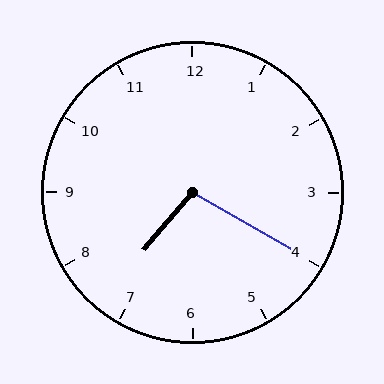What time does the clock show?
7:20.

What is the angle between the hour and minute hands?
Approximately 100 degrees.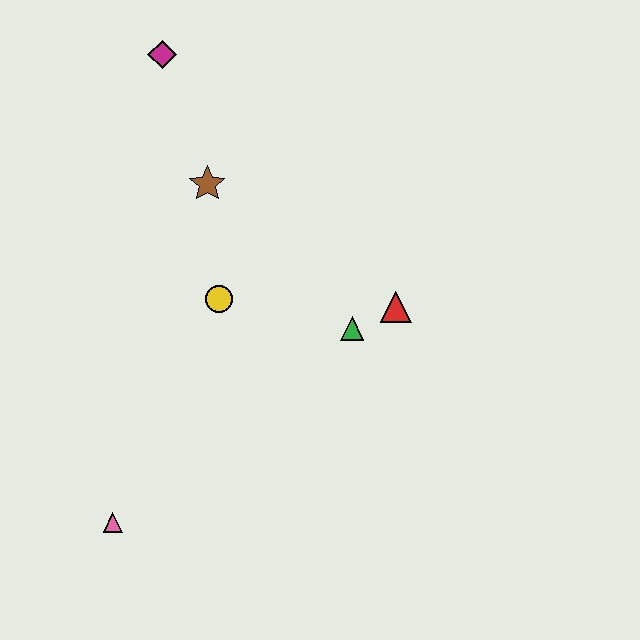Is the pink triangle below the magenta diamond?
Yes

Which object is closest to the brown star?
The yellow circle is closest to the brown star.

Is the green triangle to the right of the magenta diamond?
Yes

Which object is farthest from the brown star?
The pink triangle is farthest from the brown star.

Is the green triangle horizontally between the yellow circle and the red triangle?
Yes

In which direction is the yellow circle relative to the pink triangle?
The yellow circle is above the pink triangle.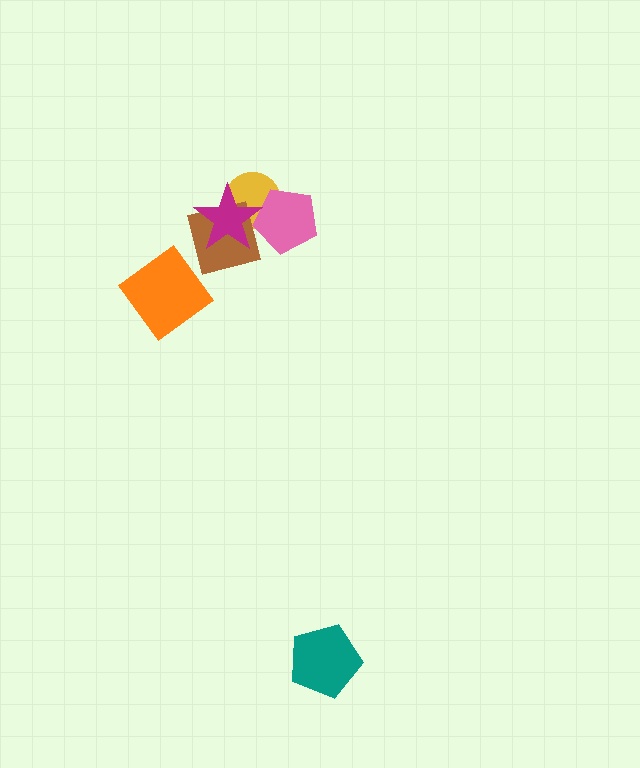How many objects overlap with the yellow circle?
3 objects overlap with the yellow circle.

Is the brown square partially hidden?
Yes, it is partially covered by another shape.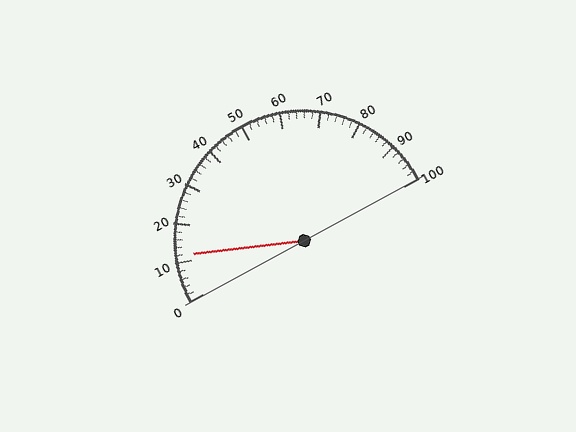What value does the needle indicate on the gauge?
The needle indicates approximately 12.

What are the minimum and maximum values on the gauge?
The gauge ranges from 0 to 100.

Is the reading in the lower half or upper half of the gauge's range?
The reading is in the lower half of the range (0 to 100).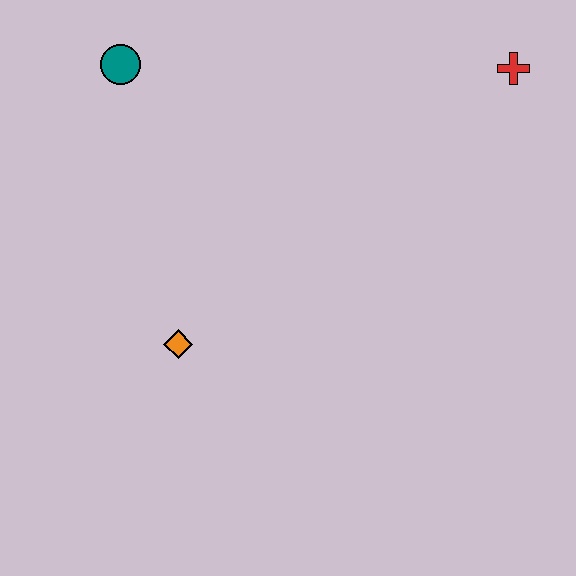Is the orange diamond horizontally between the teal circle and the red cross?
Yes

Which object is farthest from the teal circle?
The red cross is farthest from the teal circle.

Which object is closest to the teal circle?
The orange diamond is closest to the teal circle.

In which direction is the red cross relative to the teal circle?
The red cross is to the right of the teal circle.